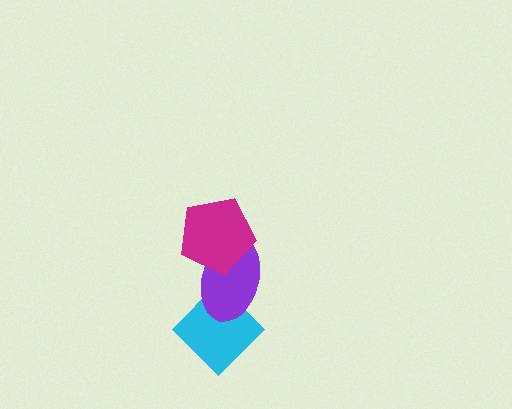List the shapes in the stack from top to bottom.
From top to bottom: the magenta pentagon, the purple ellipse, the cyan diamond.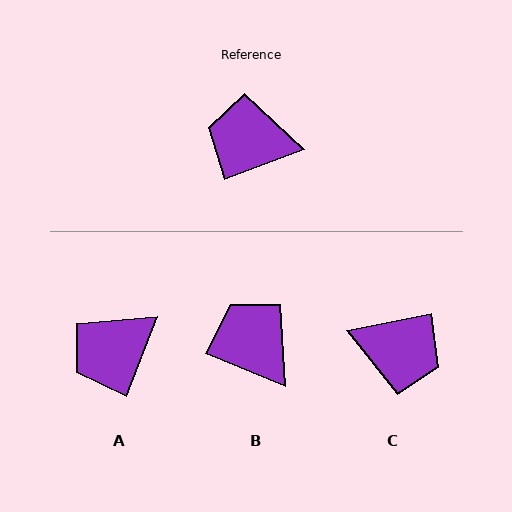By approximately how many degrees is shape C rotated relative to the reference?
Approximately 171 degrees counter-clockwise.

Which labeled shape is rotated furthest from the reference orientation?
C, about 171 degrees away.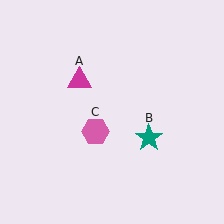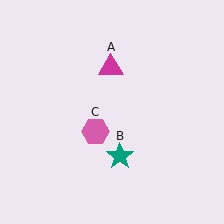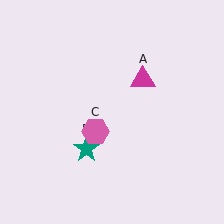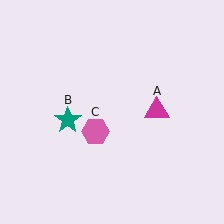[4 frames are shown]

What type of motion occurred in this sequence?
The magenta triangle (object A), teal star (object B) rotated clockwise around the center of the scene.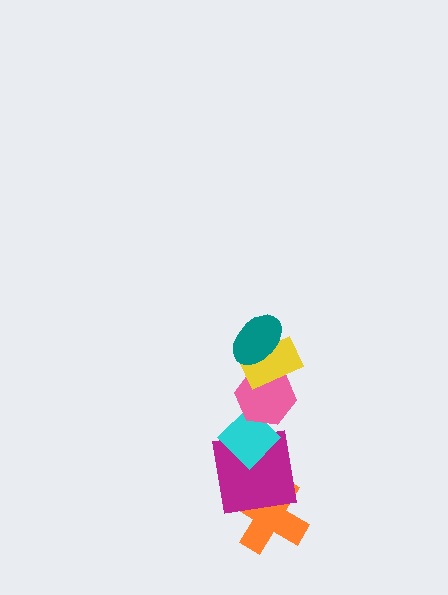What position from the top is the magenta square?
The magenta square is 5th from the top.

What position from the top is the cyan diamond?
The cyan diamond is 4th from the top.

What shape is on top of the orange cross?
The magenta square is on top of the orange cross.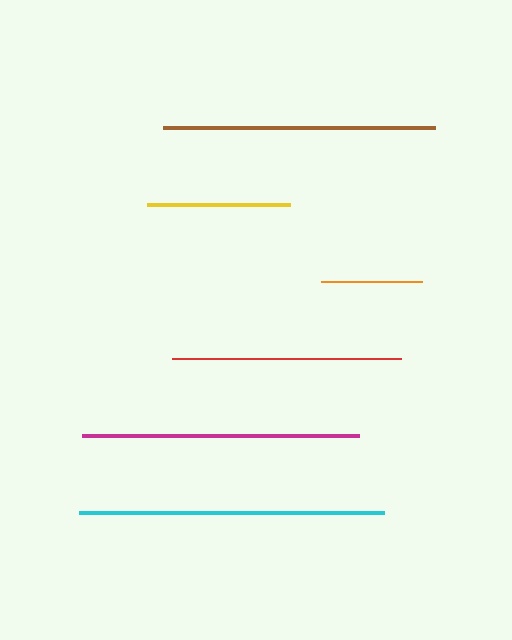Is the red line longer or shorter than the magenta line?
The magenta line is longer than the red line.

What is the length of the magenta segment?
The magenta segment is approximately 276 pixels long.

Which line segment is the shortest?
The orange line is the shortest at approximately 101 pixels.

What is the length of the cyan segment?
The cyan segment is approximately 305 pixels long.